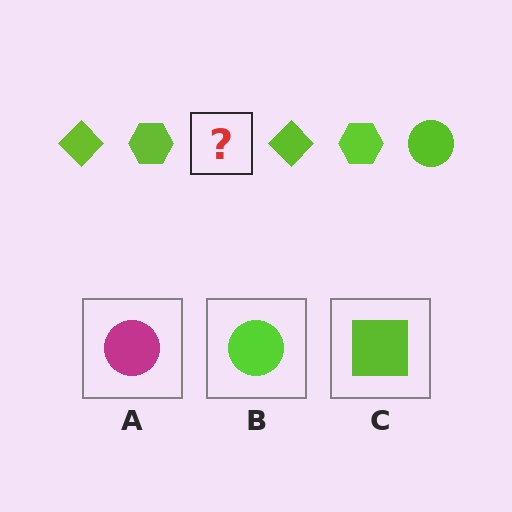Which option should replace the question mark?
Option B.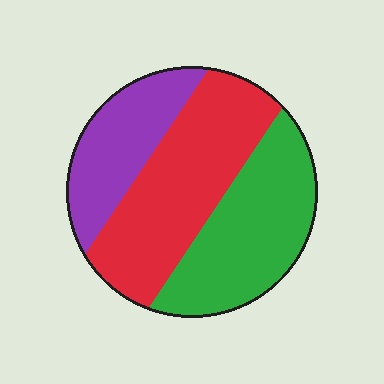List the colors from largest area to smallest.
From largest to smallest: red, green, purple.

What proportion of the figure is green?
Green covers 36% of the figure.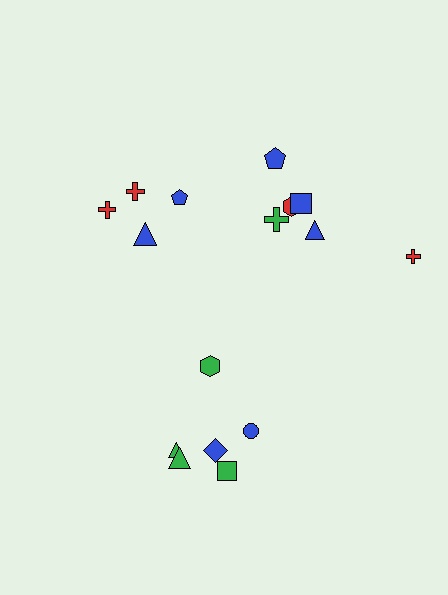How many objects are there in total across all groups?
There are 16 objects.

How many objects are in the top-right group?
There are 6 objects.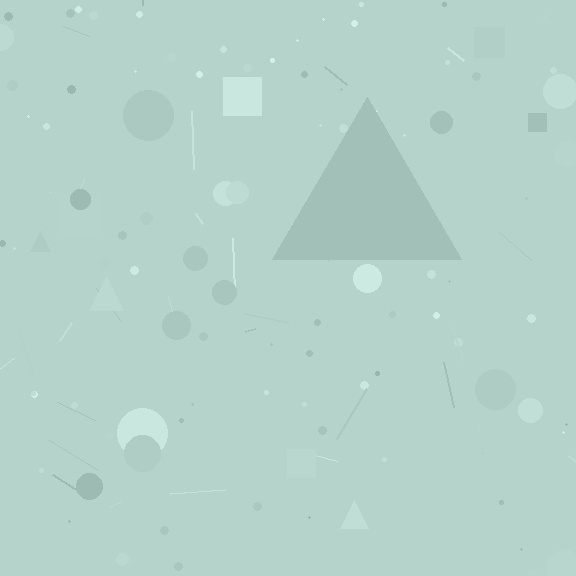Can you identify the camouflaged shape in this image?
The camouflaged shape is a triangle.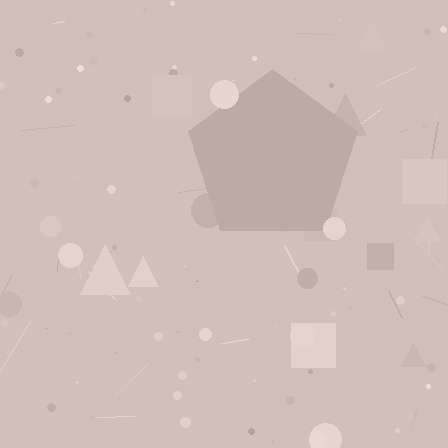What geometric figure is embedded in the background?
A pentagon is embedded in the background.